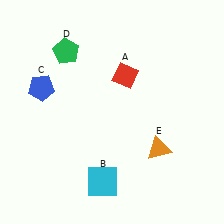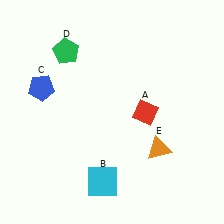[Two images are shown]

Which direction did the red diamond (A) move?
The red diamond (A) moved down.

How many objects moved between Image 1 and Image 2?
1 object moved between the two images.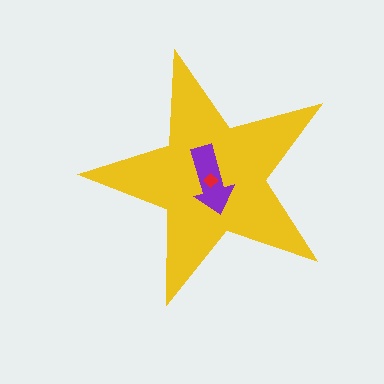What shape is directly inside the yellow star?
The purple arrow.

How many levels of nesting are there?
3.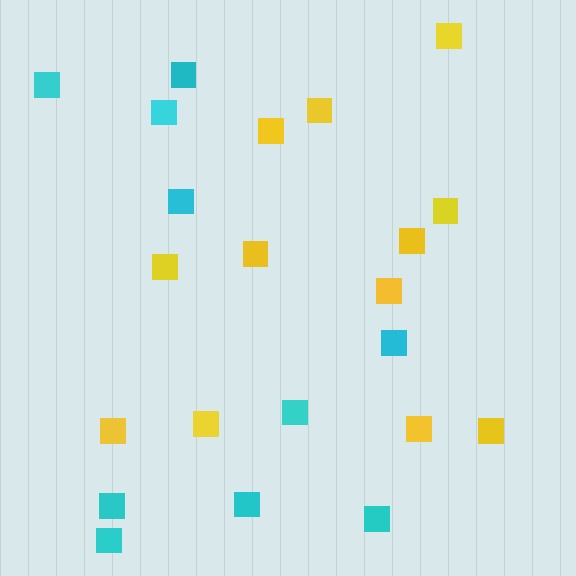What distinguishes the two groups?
There are 2 groups: one group of yellow squares (12) and one group of cyan squares (10).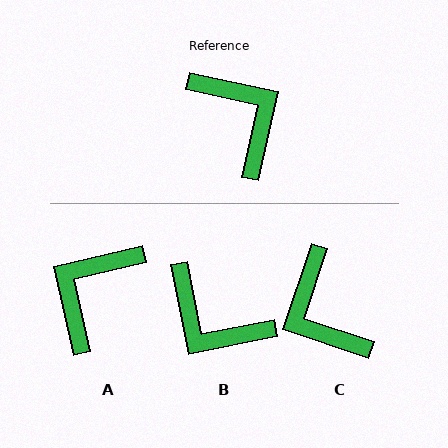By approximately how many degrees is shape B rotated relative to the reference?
Approximately 157 degrees clockwise.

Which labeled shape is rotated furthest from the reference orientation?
C, about 174 degrees away.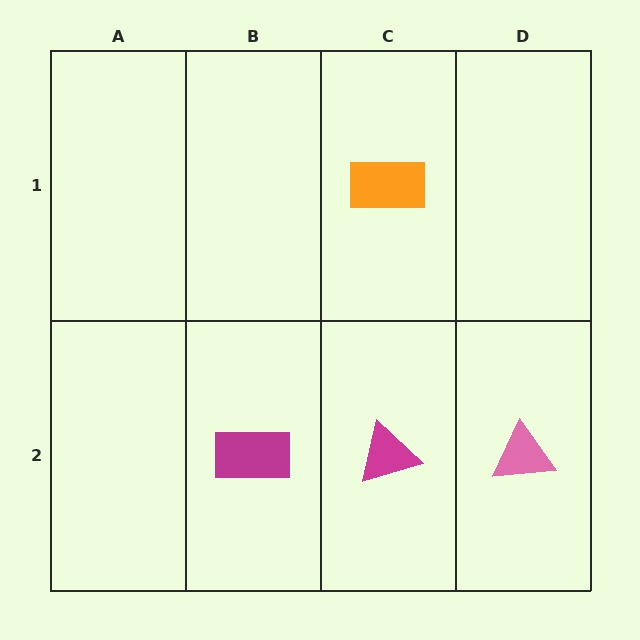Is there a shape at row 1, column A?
No, that cell is empty.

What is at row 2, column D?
A pink triangle.